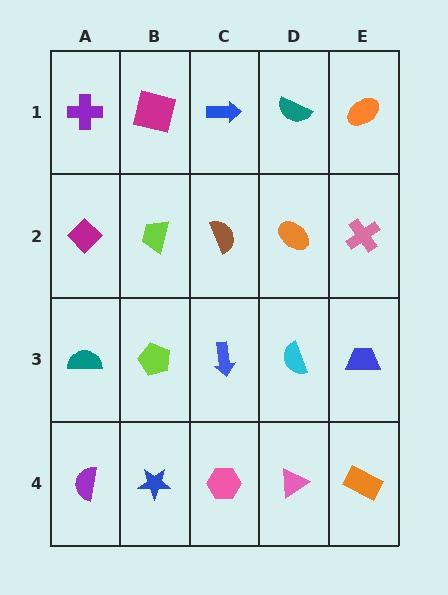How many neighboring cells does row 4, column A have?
2.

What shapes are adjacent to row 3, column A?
A magenta diamond (row 2, column A), a purple semicircle (row 4, column A), a lime pentagon (row 3, column B).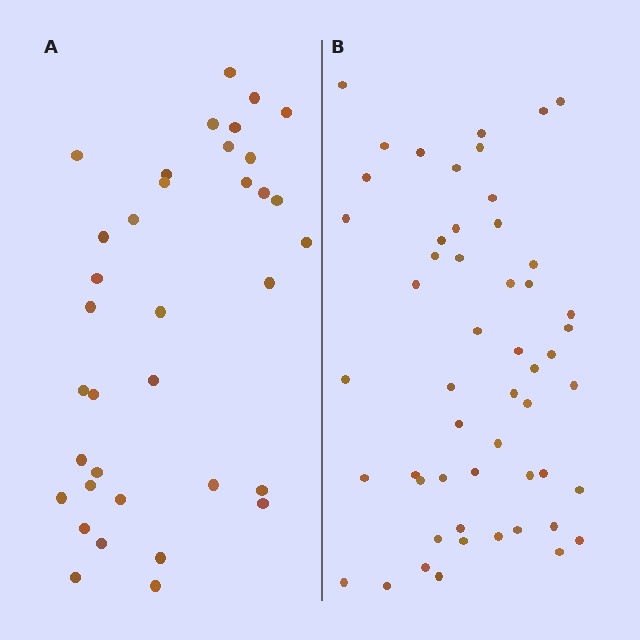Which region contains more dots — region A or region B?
Region B (the right region) has more dots.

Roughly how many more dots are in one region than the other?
Region B has approximately 15 more dots than region A.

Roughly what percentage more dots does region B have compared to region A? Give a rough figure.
About 45% more.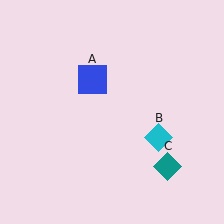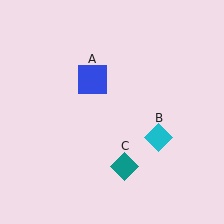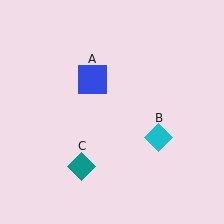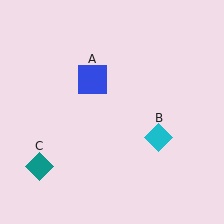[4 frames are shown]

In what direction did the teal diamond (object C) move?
The teal diamond (object C) moved left.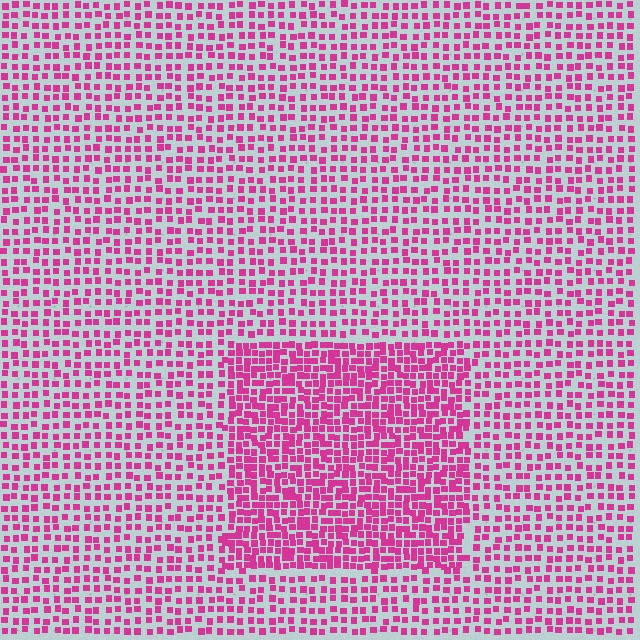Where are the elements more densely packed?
The elements are more densely packed inside the rectangle boundary.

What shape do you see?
I see a rectangle.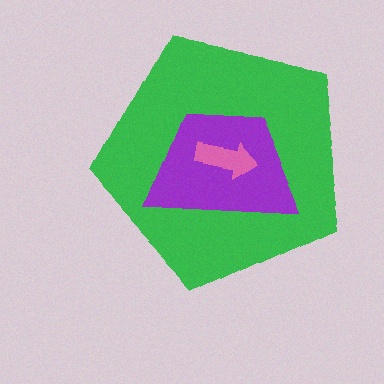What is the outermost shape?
The green pentagon.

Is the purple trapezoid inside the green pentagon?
Yes.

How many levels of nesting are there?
3.